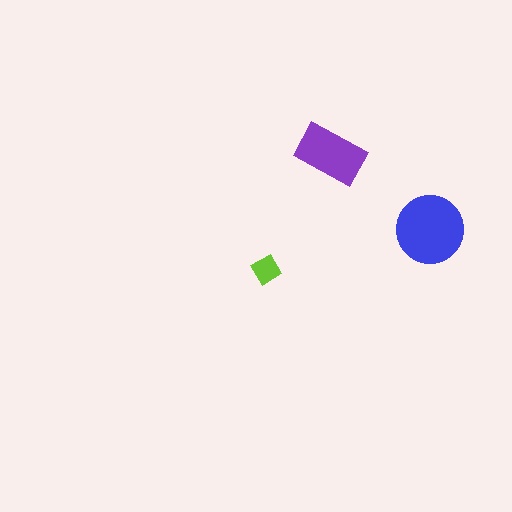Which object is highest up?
The purple rectangle is topmost.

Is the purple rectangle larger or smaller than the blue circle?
Smaller.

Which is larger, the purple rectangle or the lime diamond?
The purple rectangle.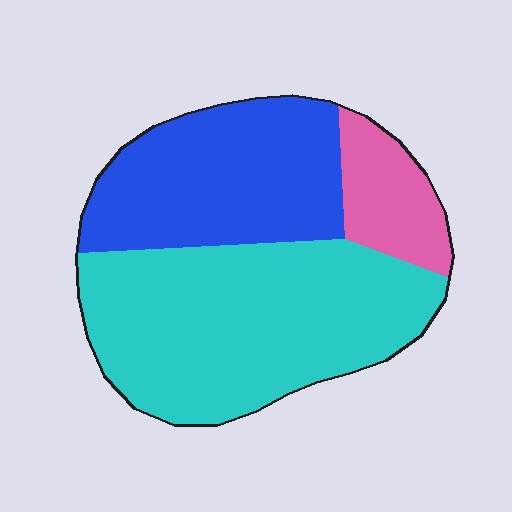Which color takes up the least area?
Pink, at roughly 15%.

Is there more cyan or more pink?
Cyan.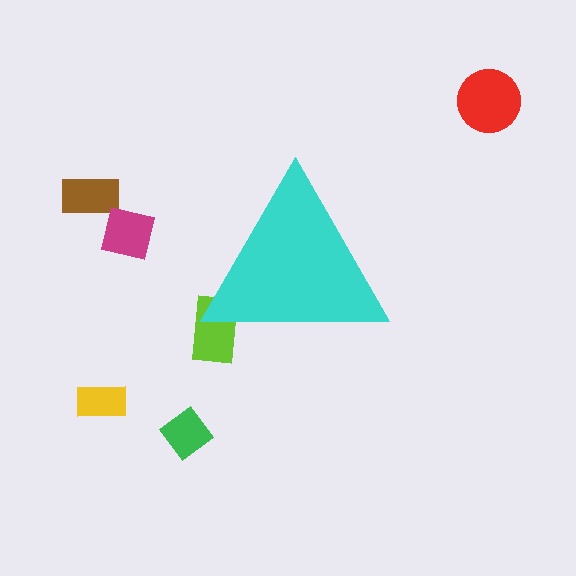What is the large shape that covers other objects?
A cyan triangle.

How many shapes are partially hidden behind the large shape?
1 shape is partially hidden.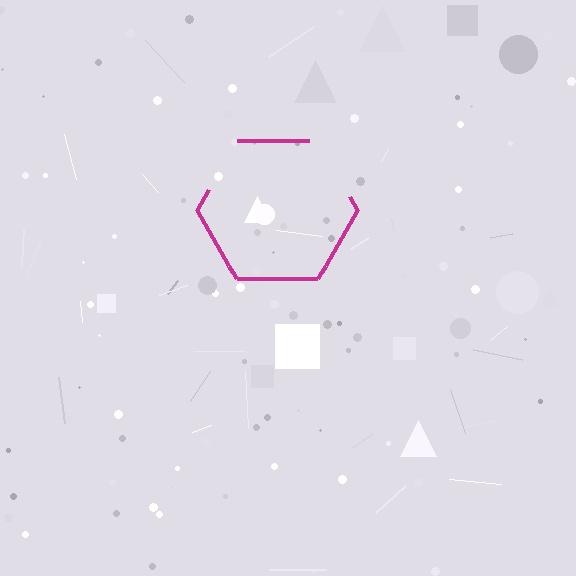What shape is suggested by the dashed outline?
The dashed outline suggests a hexagon.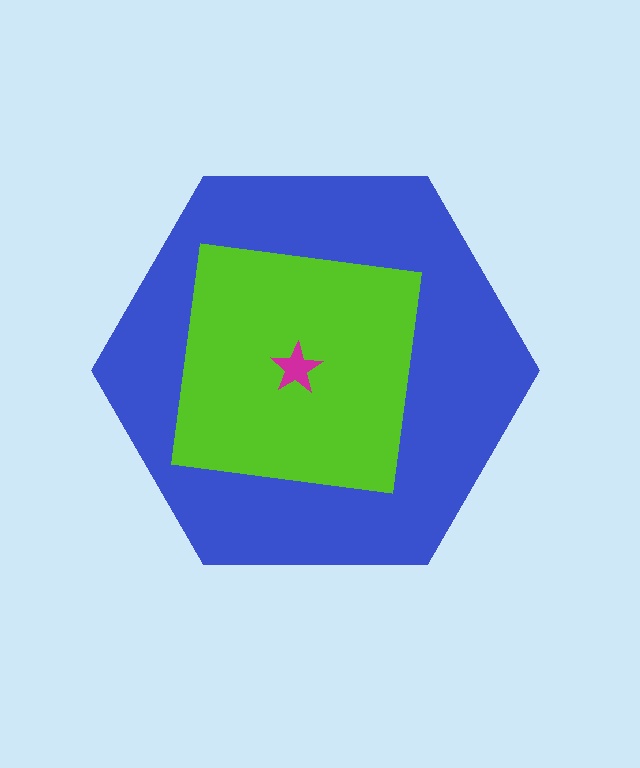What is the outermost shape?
The blue hexagon.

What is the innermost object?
The magenta star.